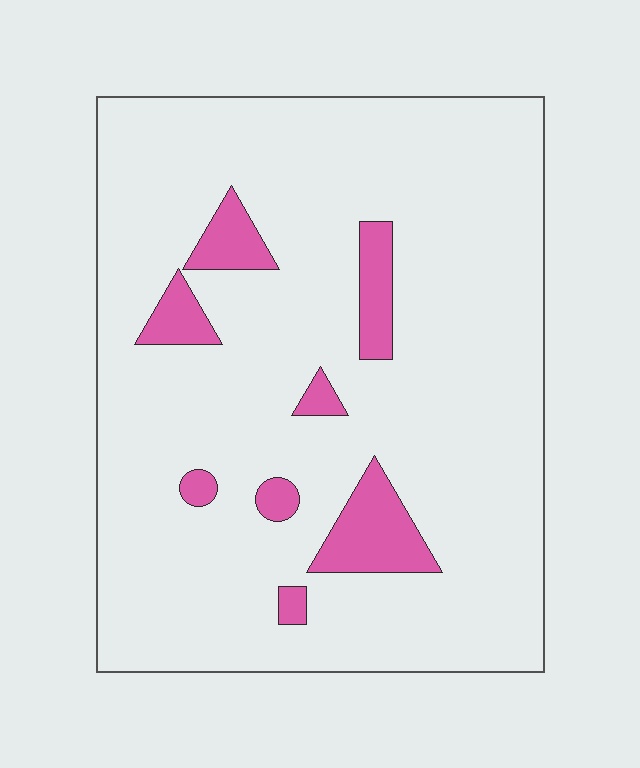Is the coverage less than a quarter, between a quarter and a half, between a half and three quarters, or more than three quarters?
Less than a quarter.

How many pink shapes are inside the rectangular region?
8.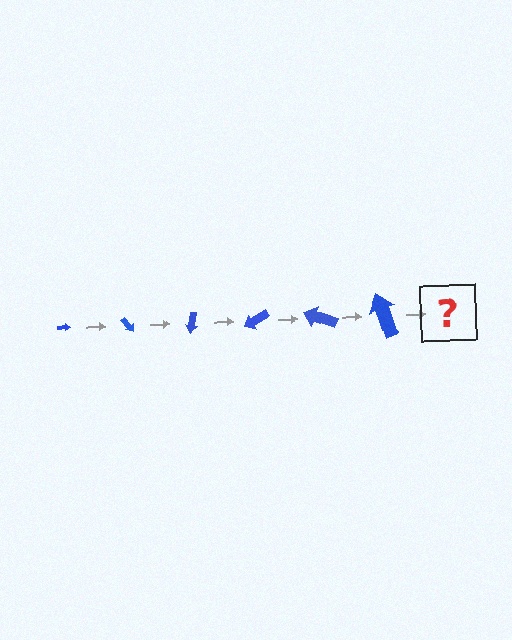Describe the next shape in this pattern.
It should be an arrow, larger than the previous one and rotated 300 degrees from the start.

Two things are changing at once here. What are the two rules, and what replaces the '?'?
The two rules are that the arrow grows larger each step and it rotates 50 degrees each step. The '?' should be an arrow, larger than the previous one and rotated 300 degrees from the start.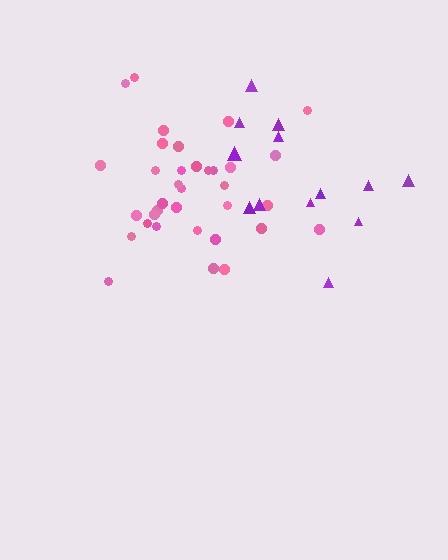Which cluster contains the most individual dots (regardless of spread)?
Pink (35).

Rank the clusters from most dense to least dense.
pink, purple.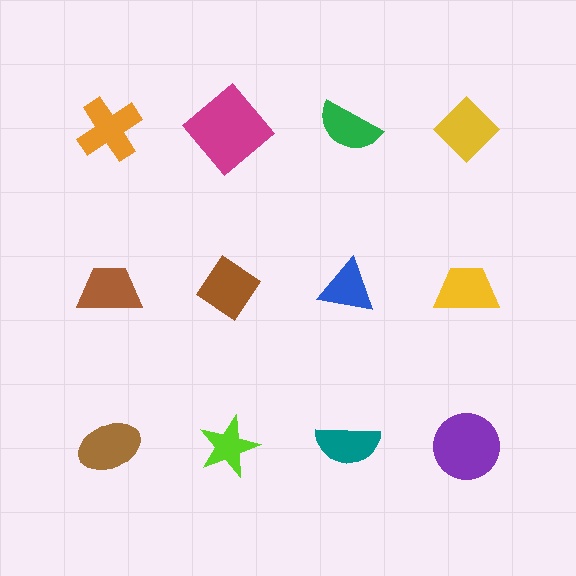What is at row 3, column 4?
A purple circle.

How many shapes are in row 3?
4 shapes.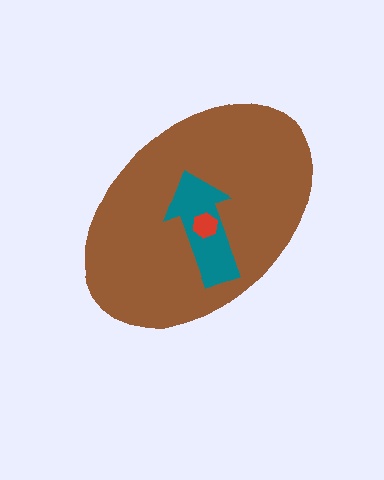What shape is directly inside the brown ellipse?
The teal arrow.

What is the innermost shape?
The red hexagon.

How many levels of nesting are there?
3.